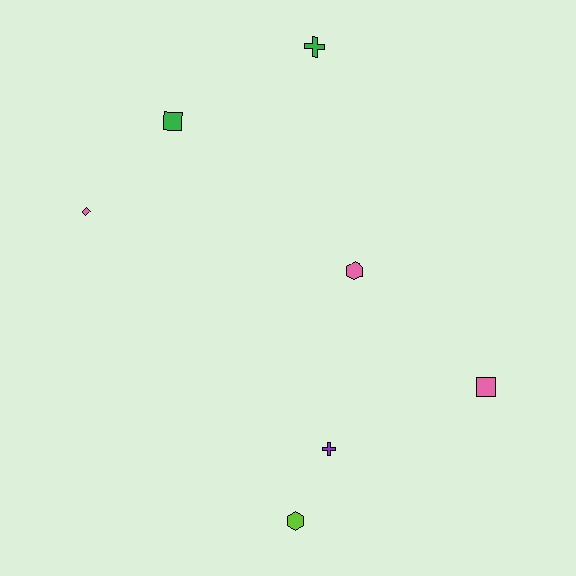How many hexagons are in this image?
There are 2 hexagons.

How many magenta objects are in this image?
There are no magenta objects.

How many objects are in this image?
There are 7 objects.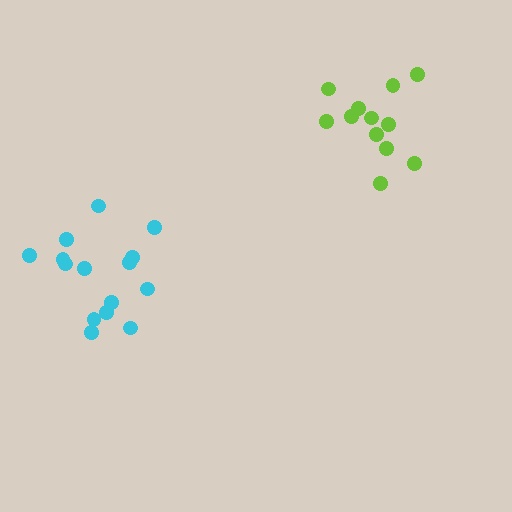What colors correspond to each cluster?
The clusters are colored: cyan, lime.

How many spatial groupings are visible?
There are 2 spatial groupings.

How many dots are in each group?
Group 1: 15 dots, Group 2: 12 dots (27 total).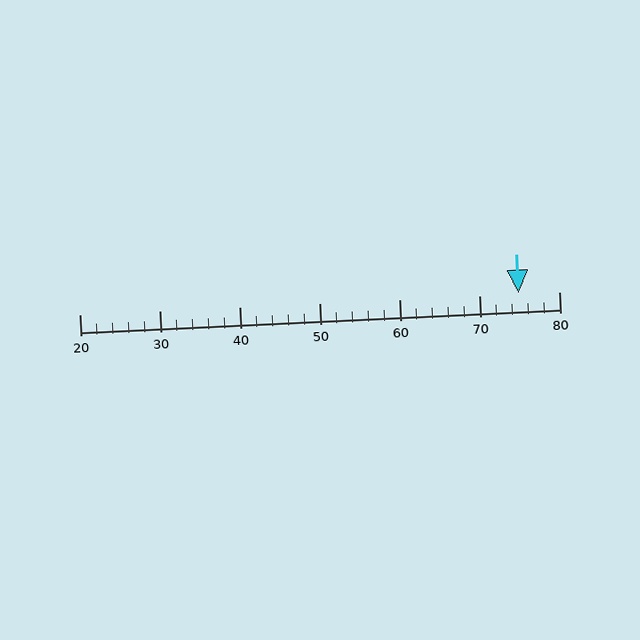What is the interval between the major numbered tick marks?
The major tick marks are spaced 10 units apart.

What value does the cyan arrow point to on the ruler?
The cyan arrow points to approximately 75.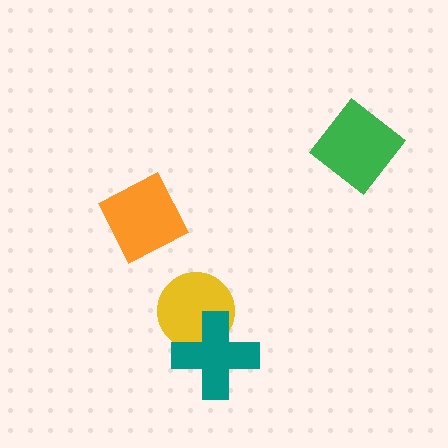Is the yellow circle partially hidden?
Yes, it is partially covered by another shape.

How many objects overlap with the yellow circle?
1 object overlaps with the yellow circle.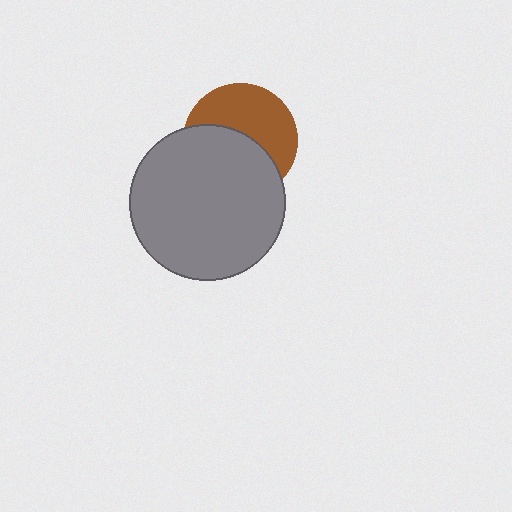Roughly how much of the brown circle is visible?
About half of it is visible (roughly 49%).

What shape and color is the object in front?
The object in front is a gray circle.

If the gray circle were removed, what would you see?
You would see the complete brown circle.